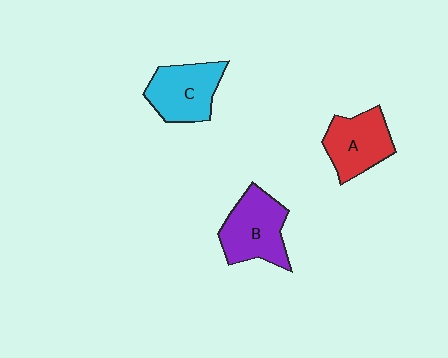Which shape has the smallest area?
Shape A (red).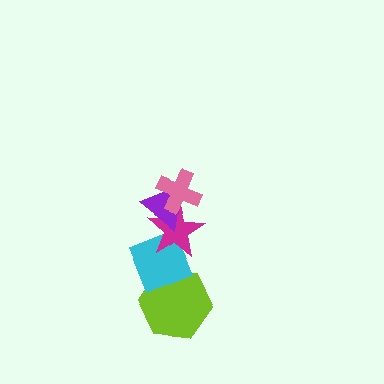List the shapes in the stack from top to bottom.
From top to bottom: the pink cross, the purple triangle, the magenta star, the cyan diamond, the lime hexagon.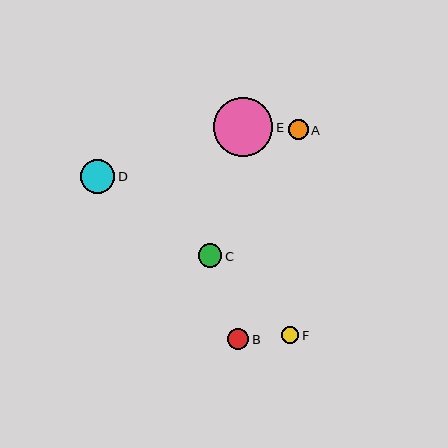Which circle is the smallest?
Circle F is the smallest with a size of approximately 18 pixels.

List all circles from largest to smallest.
From largest to smallest: E, D, C, B, A, F.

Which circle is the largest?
Circle E is the largest with a size of approximately 60 pixels.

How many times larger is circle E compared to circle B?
Circle E is approximately 2.8 times the size of circle B.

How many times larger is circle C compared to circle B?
Circle C is approximately 1.1 times the size of circle B.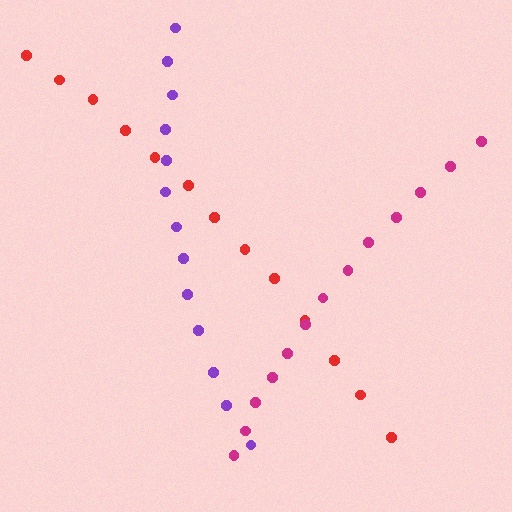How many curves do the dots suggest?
There are 3 distinct paths.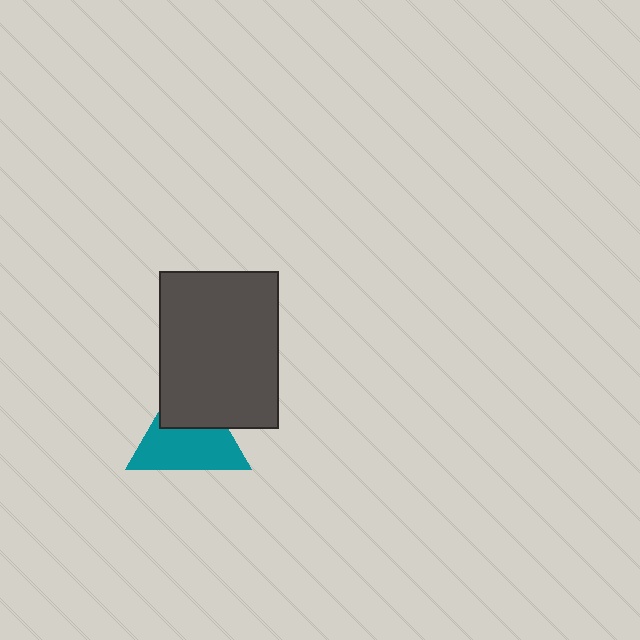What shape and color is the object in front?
The object in front is a dark gray rectangle.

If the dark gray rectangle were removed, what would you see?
You would see the complete teal triangle.